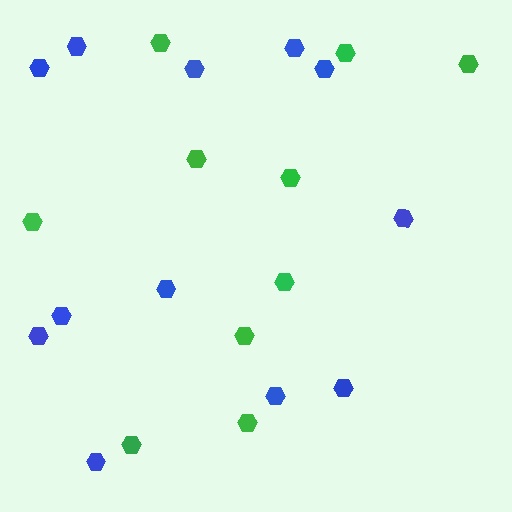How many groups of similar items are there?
There are 2 groups: one group of green hexagons (10) and one group of blue hexagons (12).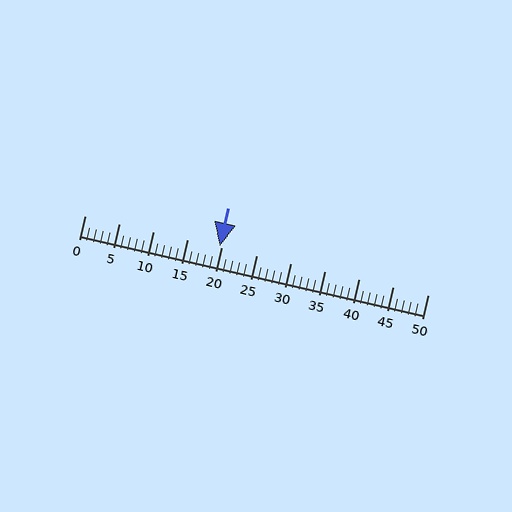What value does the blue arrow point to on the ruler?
The blue arrow points to approximately 20.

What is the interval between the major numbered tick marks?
The major tick marks are spaced 5 units apart.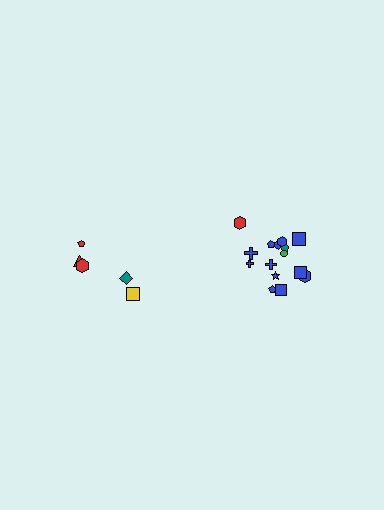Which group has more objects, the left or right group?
The right group.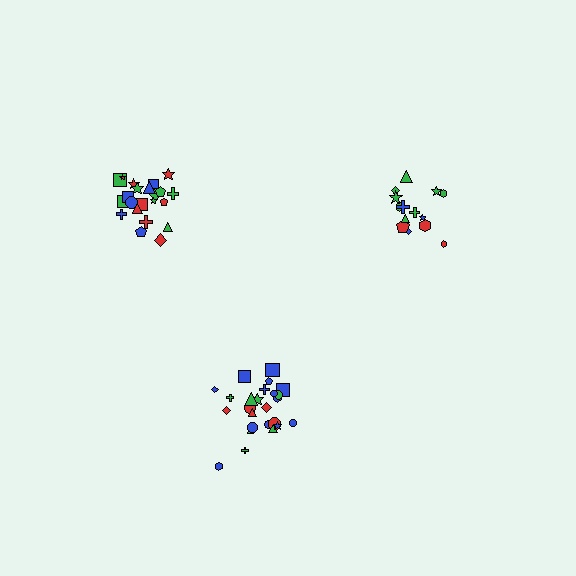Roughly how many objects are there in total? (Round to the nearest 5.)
Roughly 60 objects in total.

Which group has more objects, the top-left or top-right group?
The top-left group.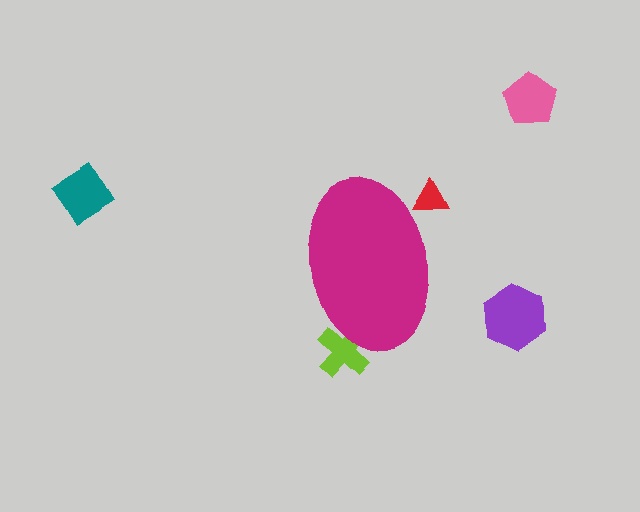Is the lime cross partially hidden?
Yes, the lime cross is partially hidden behind the magenta ellipse.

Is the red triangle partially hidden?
Yes, the red triangle is partially hidden behind the magenta ellipse.